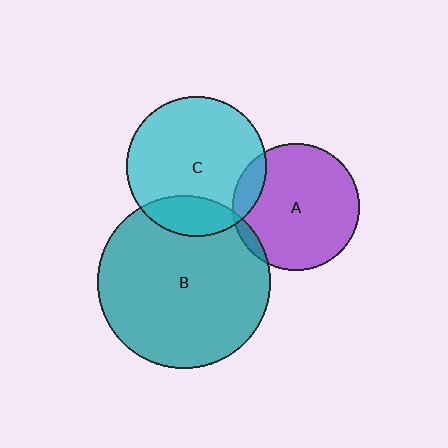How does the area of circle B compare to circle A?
Approximately 1.9 times.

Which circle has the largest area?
Circle B (teal).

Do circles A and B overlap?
Yes.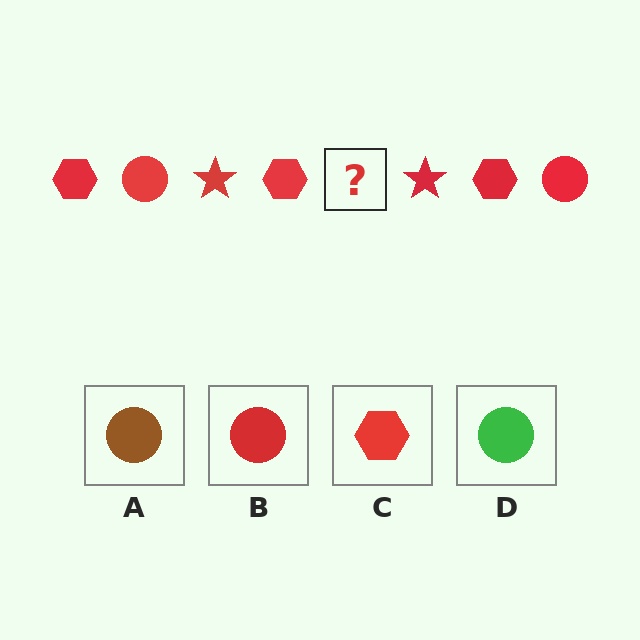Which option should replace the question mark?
Option B.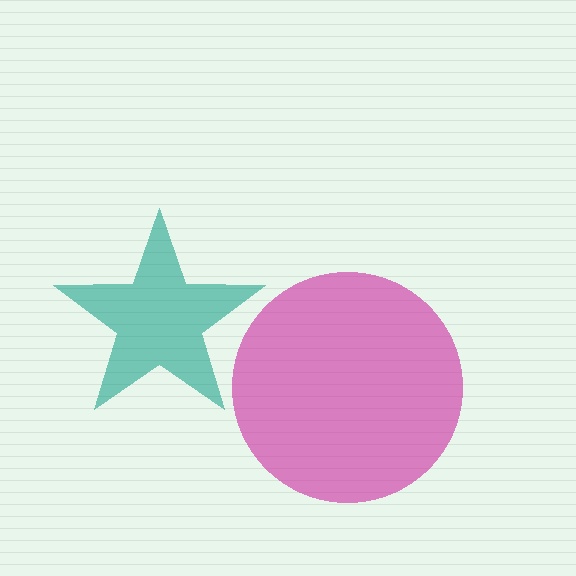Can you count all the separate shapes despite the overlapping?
Yes, there are 2 separate shapes.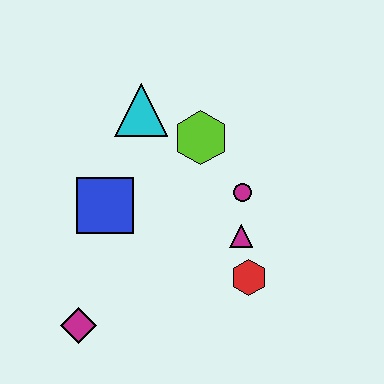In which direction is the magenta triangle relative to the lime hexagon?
The magenta triangle is below the lime hexagon.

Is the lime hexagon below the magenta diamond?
No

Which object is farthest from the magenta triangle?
The magenta diamond is farthest from the magenta triangle.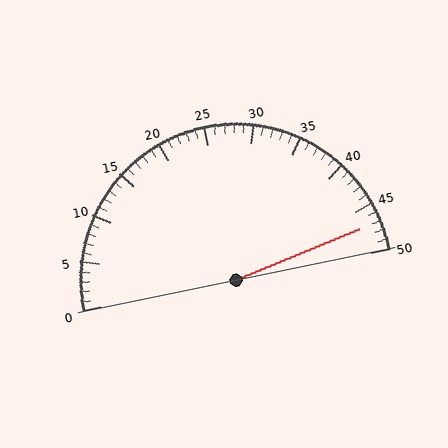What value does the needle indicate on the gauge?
The needle indicates approximately 47.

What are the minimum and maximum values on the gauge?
The gauge ranges from 0 to 50.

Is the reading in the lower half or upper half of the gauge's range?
The reading is in the upper half of the range (0 to 50).